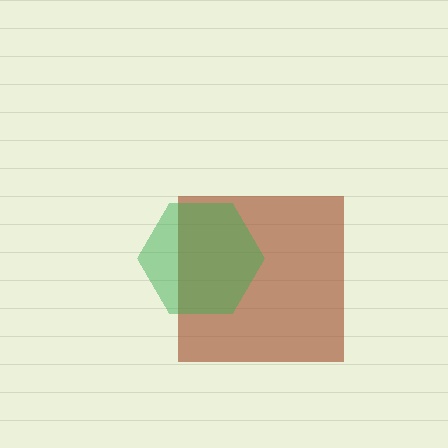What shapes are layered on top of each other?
The layered shapes are: a brown square, a green hexagon.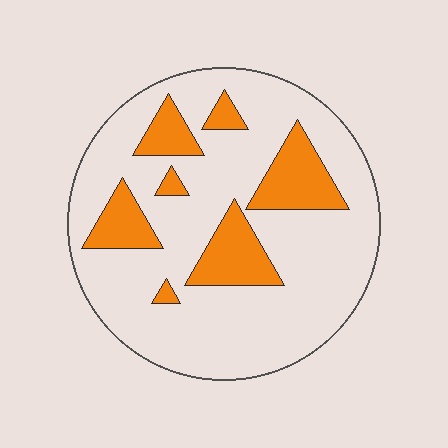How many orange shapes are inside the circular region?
7.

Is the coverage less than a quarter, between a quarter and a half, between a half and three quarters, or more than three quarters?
Less than a quarter.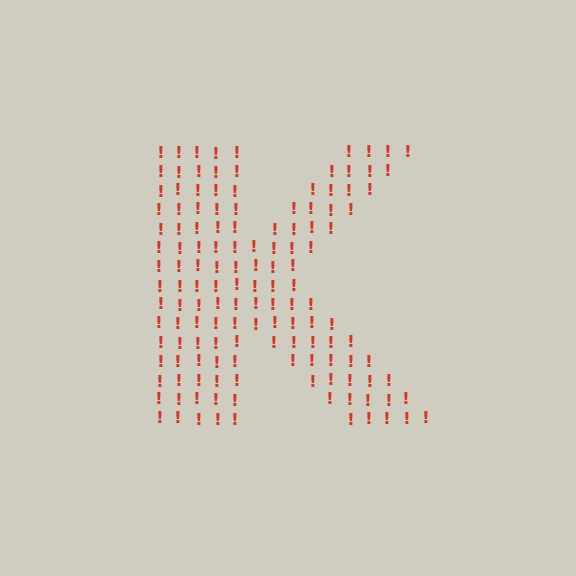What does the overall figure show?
The overall figure shows the letter K.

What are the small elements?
The small elements are exclamation marks.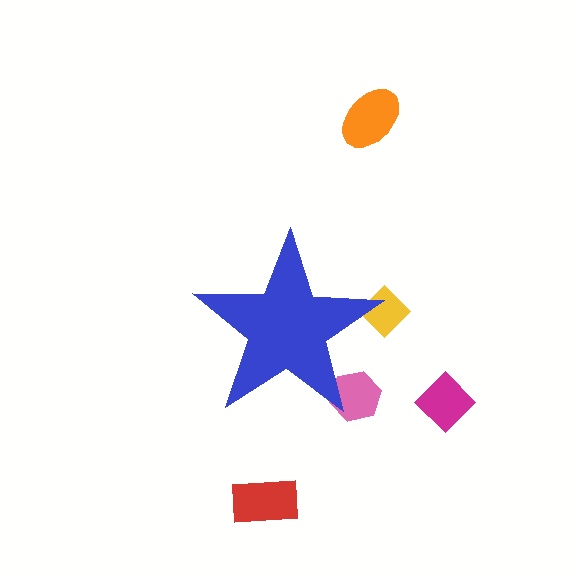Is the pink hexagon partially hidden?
Yes, the pink hexagon is partially hidden behind the blue star.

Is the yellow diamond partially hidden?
Yes, the yellow diamond is partially hidden behind the blue star.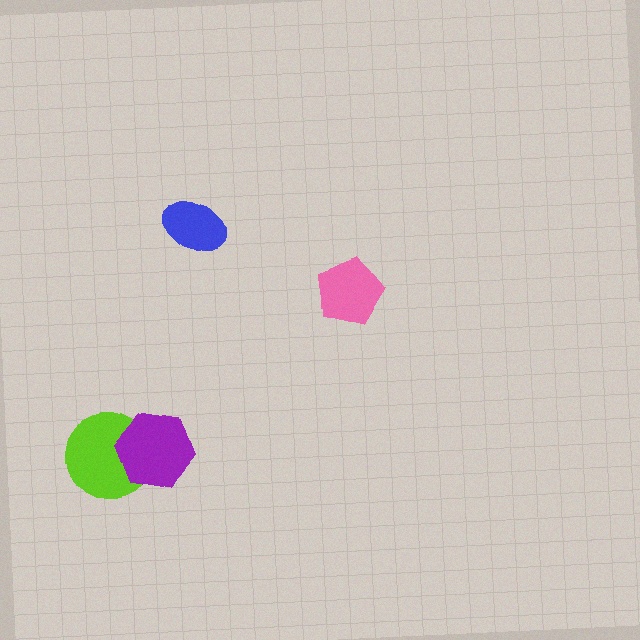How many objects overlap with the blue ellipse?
0 objects overlap with the blue ellipse.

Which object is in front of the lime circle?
The purple hexagon is in front of the lime circle.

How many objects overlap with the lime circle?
1 object overlaps with the lime circle.